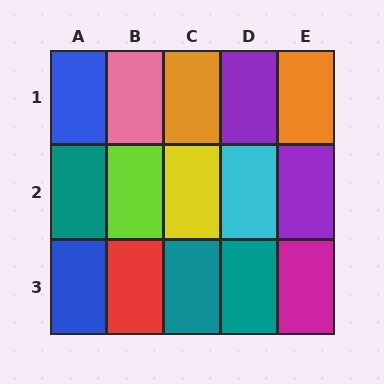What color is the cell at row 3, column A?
Blue.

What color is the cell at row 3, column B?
Red.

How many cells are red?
1 cell is red.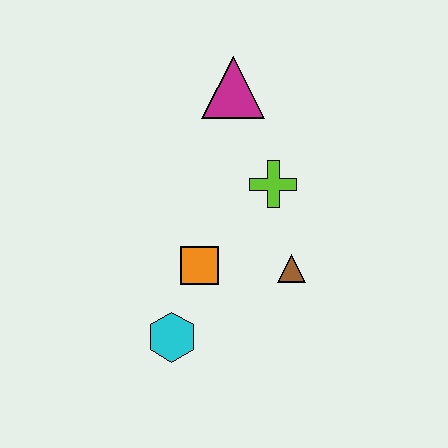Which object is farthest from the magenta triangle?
The cyan hexagon is farthest from the magenta triangle.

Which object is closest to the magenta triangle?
The lime cross is closest to the magenta triangle.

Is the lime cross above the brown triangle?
Yes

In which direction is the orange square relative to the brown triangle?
The orange square is to the left of the brown triangle.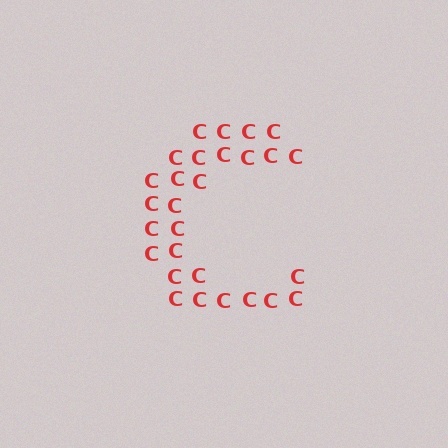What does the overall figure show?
The overall figure shows the letter C.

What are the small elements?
The small elements are letter C's.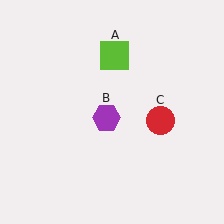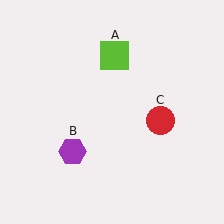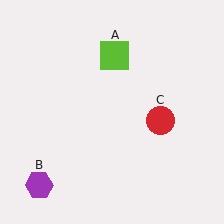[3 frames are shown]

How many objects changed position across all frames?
1 object changed position: purple hexagon (object B).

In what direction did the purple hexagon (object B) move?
The purple hexagon (object B) moved down and to the left.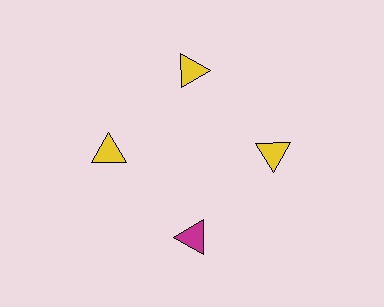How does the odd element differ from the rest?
It has a different color: magenta instead of yellow.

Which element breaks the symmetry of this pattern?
The magenta triangle at roughly the 6 o'clock position breaks the symmetry. All other shapes are yellow triangles.